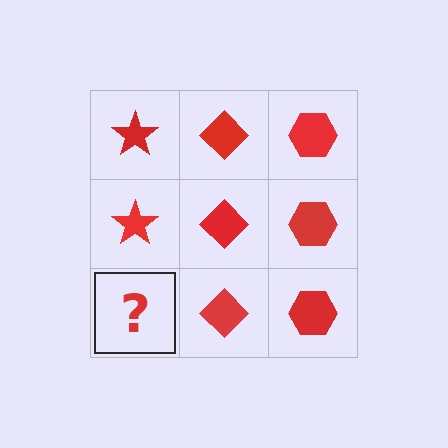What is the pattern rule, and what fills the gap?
The rule is that each column has a consistent shape. The gap should be filled with a red star.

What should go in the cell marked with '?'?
The missing cell should contain a red star.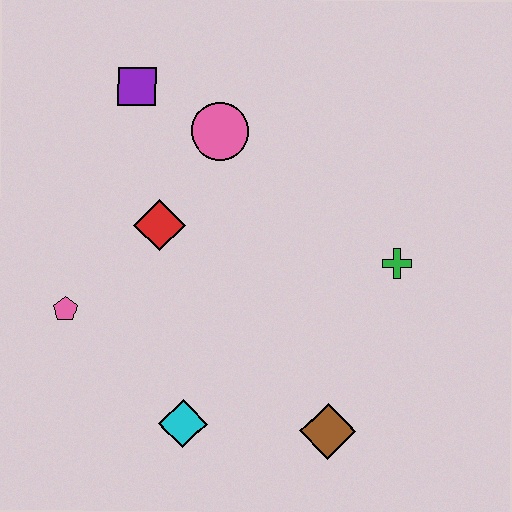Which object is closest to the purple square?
The pink circle is closest to the purple square.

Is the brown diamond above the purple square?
No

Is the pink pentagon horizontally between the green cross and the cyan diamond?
No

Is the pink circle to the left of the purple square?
No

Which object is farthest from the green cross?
The pink pentagon is farthest from the green cross.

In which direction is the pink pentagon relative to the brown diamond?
The pink pentagon is to the left of the brown diamond.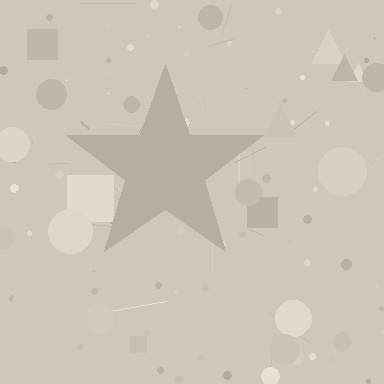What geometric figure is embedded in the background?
A star is embedded in the background.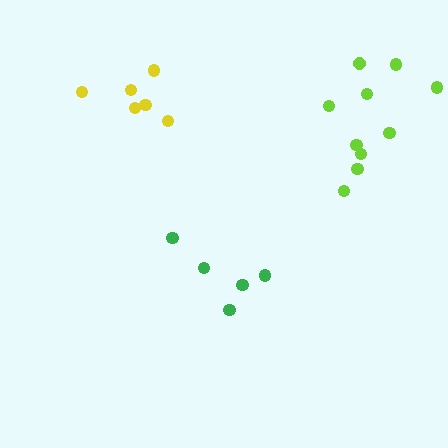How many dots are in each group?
Group 1: 5 dots, Group 2: 6 dots, Group 3: 10 dots (21 total).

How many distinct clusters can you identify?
There are 3 distinct clusters.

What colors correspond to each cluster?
The clusters are colored: green, yellow, lime.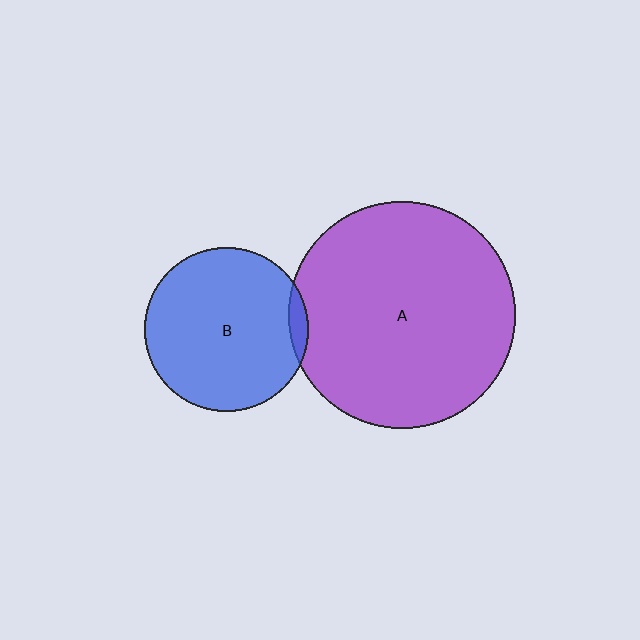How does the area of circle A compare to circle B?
Approximately 1.9 times.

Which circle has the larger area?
Circle A (purple).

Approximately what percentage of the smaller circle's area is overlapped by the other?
Approximately 5%.